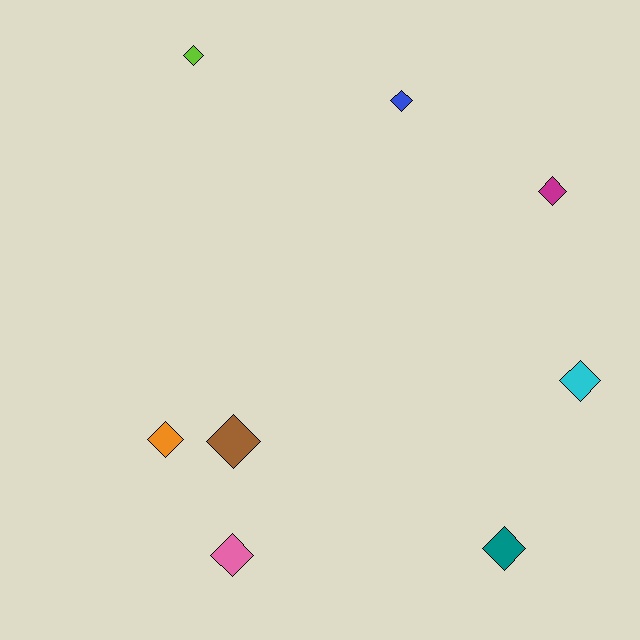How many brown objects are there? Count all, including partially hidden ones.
There is 1 brown object.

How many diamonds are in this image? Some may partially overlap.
There are 8 diamonds.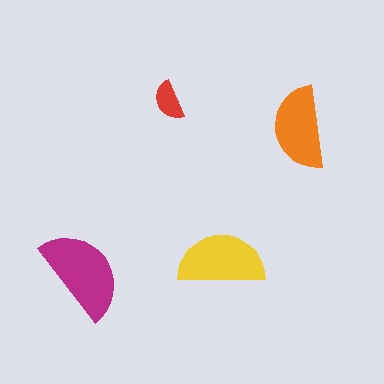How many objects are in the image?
There are 4 objects in the image.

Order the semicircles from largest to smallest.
the magenta one, the yellow one, the orange one, the red one.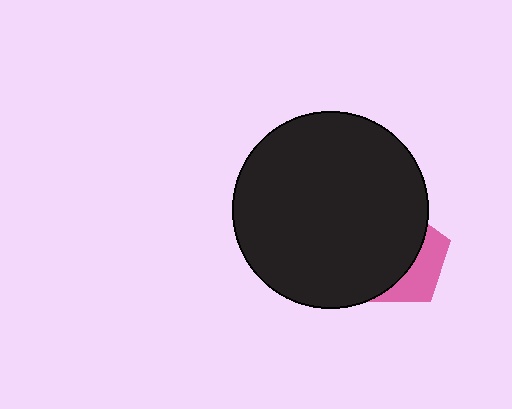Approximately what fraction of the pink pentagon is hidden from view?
Roughly 66% of the pink pentagon is hidden behind the black circle.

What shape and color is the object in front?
The object in front is a black circle.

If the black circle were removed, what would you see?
You would see the complete pink pentagon.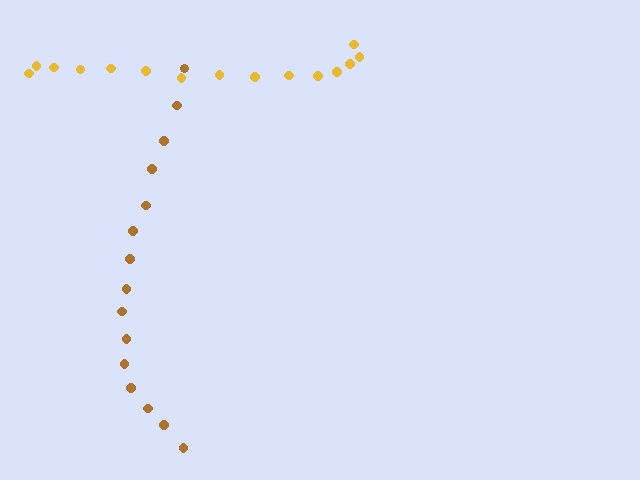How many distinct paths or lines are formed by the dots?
There are 2 distinct paths.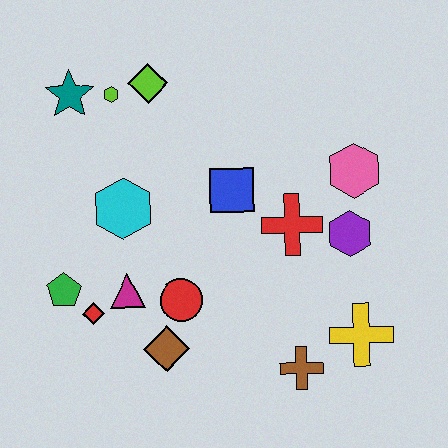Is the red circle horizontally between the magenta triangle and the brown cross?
Yes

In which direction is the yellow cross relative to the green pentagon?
The yellow cross is to the right of the green pentagon.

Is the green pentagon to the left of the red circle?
Yes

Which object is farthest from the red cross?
The teal star is farthest from the red cross.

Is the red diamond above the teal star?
No